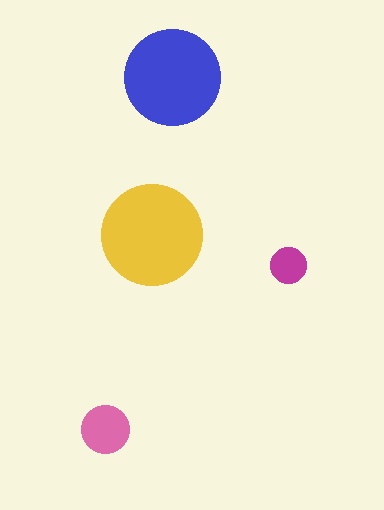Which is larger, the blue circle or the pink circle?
The blue one.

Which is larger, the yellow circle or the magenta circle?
The yellow one.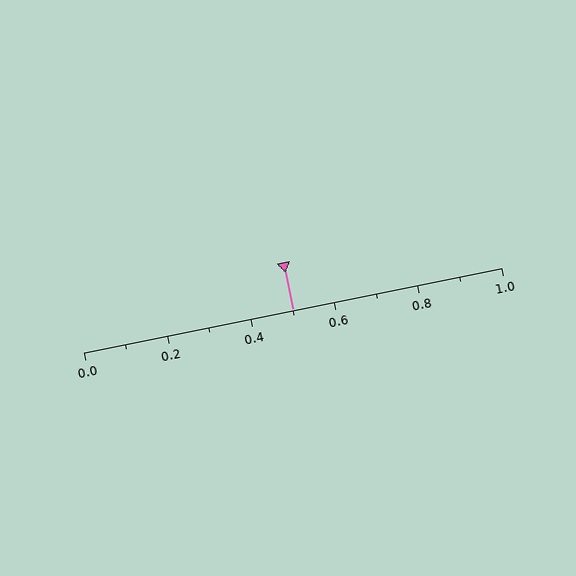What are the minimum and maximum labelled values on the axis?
The axis runs from 0.0 to 1.0.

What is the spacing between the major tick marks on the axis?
The major ticks are spaced 0.2 apart.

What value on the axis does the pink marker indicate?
The marker indicates approximately 0.5.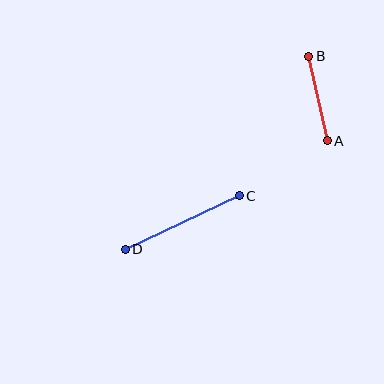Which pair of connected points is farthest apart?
Points C and D are farthest apart.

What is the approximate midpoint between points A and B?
The midpoint is at approximately (318, 98) pixels.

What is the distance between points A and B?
The distance is approximately 86 pixels.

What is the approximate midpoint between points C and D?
The midpoint is at approximately (182, 223) pixels.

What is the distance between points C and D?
The distance is approximately 126 pixels.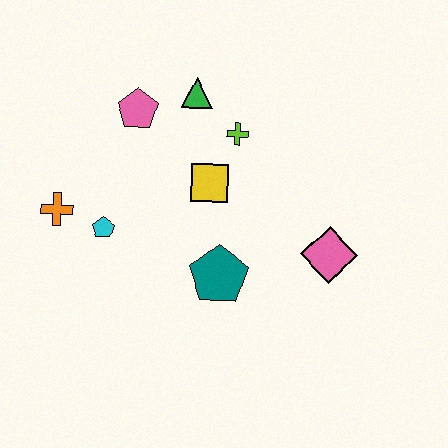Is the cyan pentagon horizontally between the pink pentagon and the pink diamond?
No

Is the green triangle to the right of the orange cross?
Yes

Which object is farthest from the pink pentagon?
The pink diamond is farthest from the pink pentagon.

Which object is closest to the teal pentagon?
The yellow square is closest to the teal pentagon.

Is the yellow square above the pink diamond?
Yes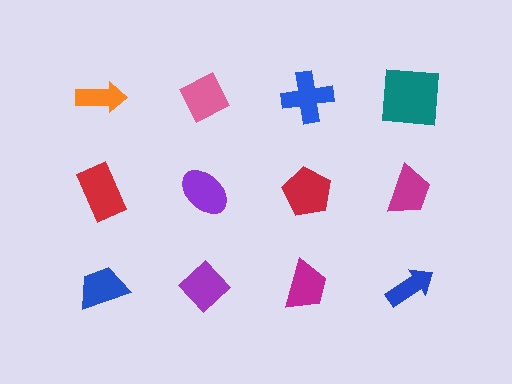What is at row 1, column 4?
A teal square.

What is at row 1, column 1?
An orange arrow.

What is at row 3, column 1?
A blue trapezoid.